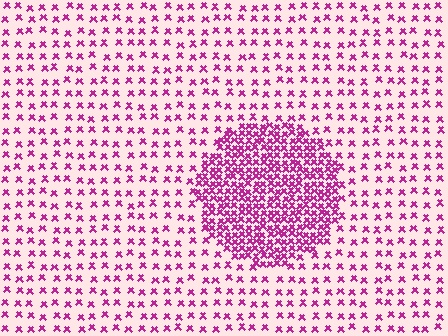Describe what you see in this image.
The image contains small magenta elements arranged at two different densities. A circle-shaped region is visible where the elements are more densely packed than the surrounding area.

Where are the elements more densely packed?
The elements are more densely packed inside the circle boundary.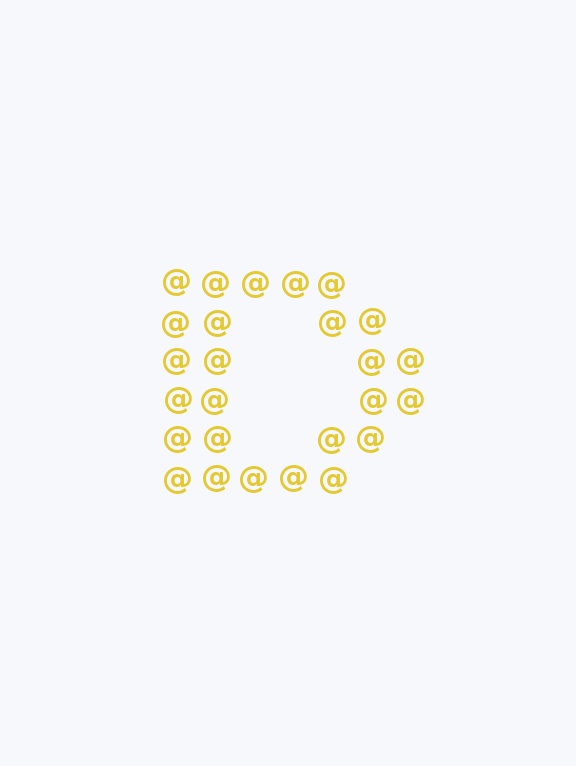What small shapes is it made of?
It is made of small at signs.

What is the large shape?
The large shape is the letter D.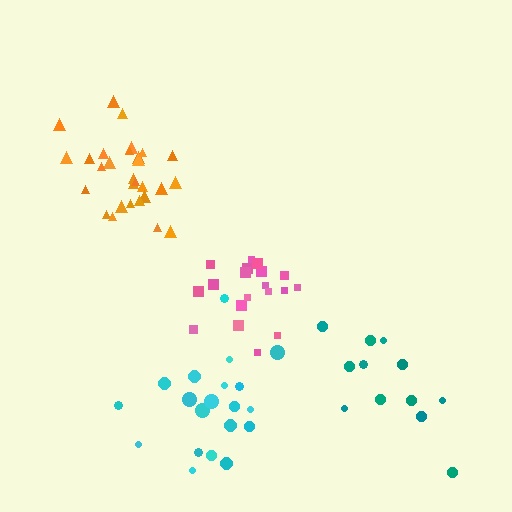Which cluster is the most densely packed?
Orange.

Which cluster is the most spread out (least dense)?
Teal.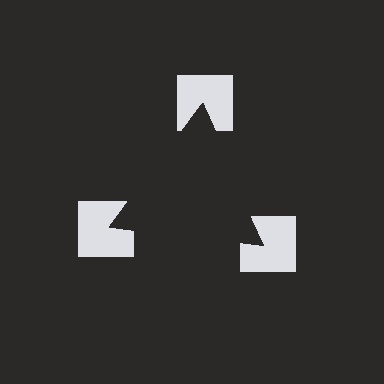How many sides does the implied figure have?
3 sides.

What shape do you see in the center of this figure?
An illusory triangle — its edges are inferred from the aligned wedge cuts in the notched squares, not physically drawn.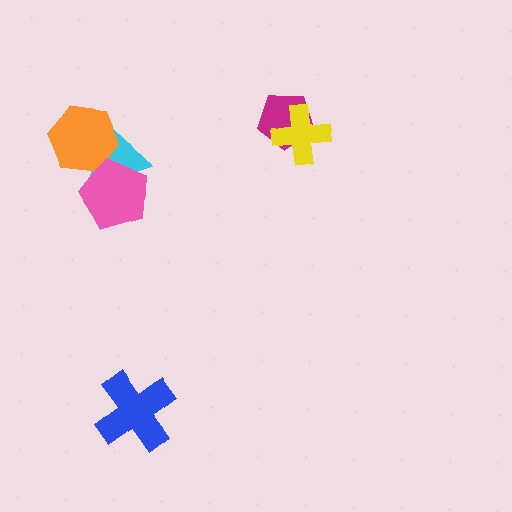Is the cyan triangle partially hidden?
Yes, it is partially covered by another shape.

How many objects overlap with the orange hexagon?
2 objects overlap with the orange hexagon.